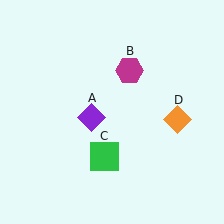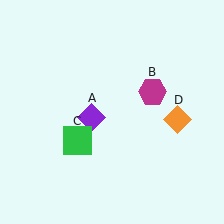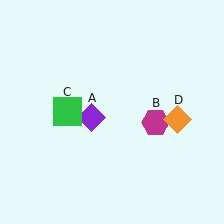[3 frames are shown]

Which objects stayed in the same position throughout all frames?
Purple diamond (object A) and orange diamond (object D) remained stationary.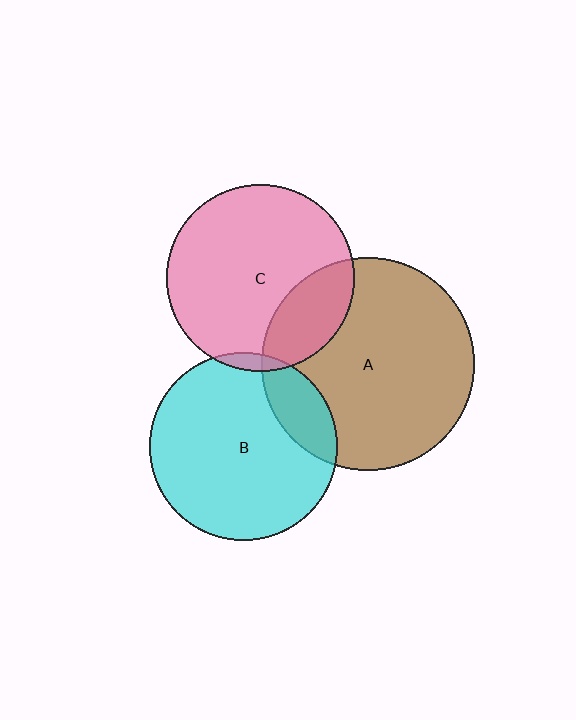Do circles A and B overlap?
Yes.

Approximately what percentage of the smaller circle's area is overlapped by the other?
Approximately 15%.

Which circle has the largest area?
Circle A (brown).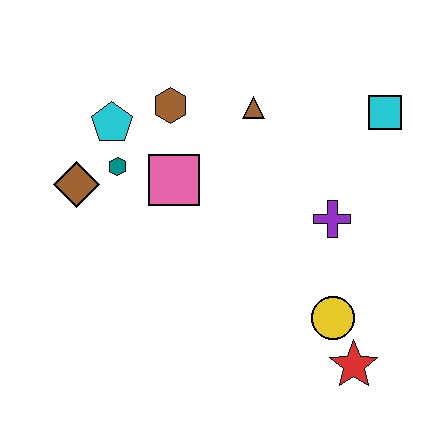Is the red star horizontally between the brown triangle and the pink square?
No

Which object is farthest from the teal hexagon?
The red star is farthest from the teal hexagon.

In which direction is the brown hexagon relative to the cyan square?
The brown hexagon is to the left of the cyan square.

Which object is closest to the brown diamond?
The teal hexagon is closest to the brown diamond.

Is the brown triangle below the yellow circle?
No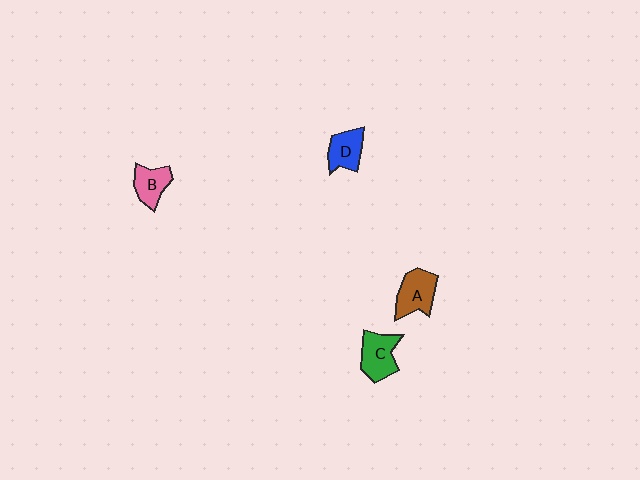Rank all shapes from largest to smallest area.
From largest to smallest: C (green), A (brown), D (blue), B (pink).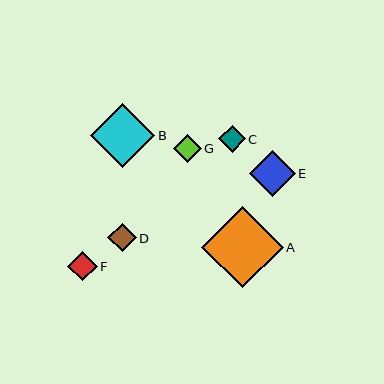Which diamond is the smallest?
Diamond C is the smallest with a size of approximately 27 pixels.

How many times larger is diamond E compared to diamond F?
Diamond E is approximately 1.5 times the size of diamond F.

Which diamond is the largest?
Diamond A is the largest with a size of approximately 82 pixels.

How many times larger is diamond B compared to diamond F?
Diamond B is approximately 2.2 times the size of diamond F.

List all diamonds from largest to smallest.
From largest to smallest: A, B, E, F, D, G, C.